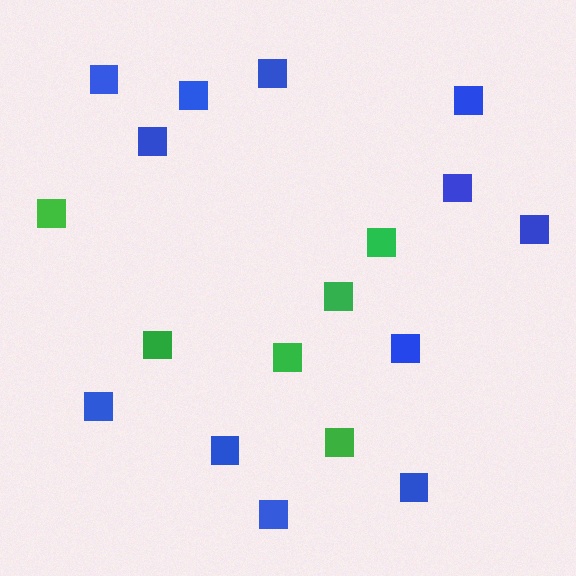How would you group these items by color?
There are 2 groups: one group of green squares (6) and one group of blue squares (12).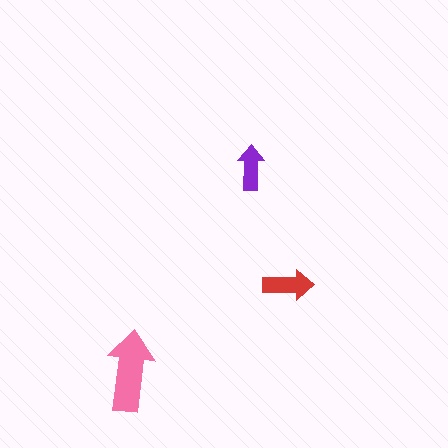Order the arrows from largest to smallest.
the pink one, the red one, the purple one.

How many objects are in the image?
There are 3 objects in the image.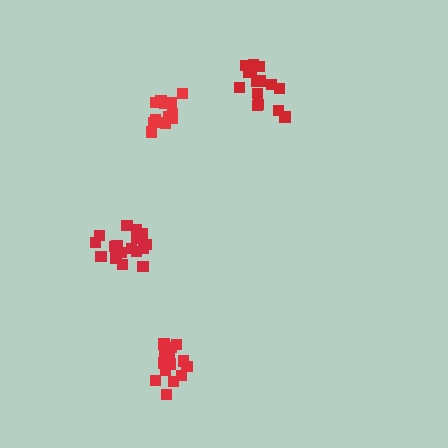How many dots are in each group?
Group 1: 12 dots, Group 2: 15 dots, Group 3: 15 dots, Group 4: 17 dots (59 total).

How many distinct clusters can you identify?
There are 4 distinct clusters.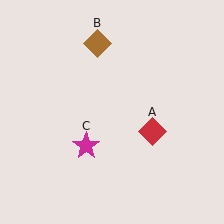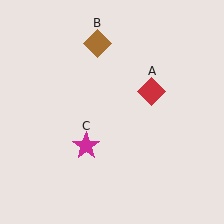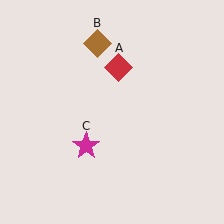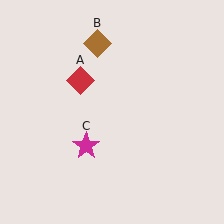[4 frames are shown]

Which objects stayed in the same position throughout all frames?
Brown diamond (object B) and magenta star (object C) remained stationary.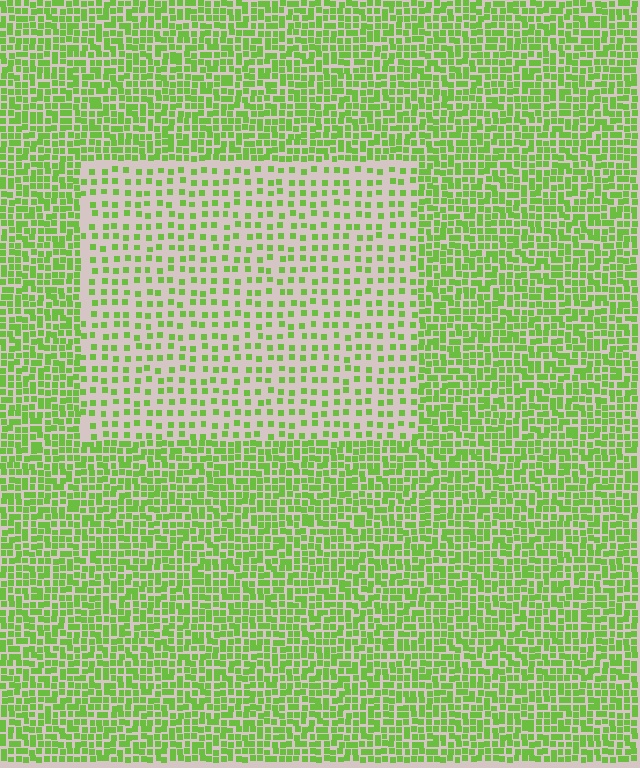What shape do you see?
I see a rectangle.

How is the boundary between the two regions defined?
The boundary is defined by a change in element density (approximately 2.3x ratio). All elements are the same color, size, and shape.